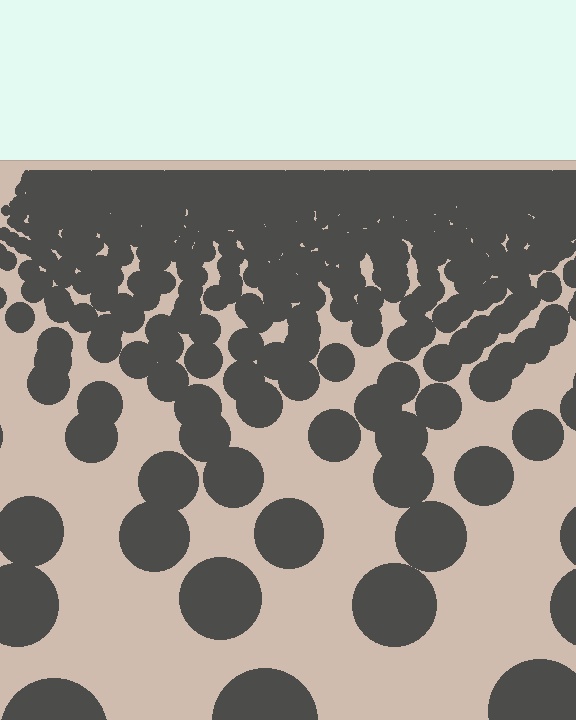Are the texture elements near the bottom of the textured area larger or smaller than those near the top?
Larger. Near the bottom, elements are closer to the viewer and appear at a bigger on-screen size.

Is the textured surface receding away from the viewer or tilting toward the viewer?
The surface is receding away from the viewer. Texture elements get smaller and denser toward the top.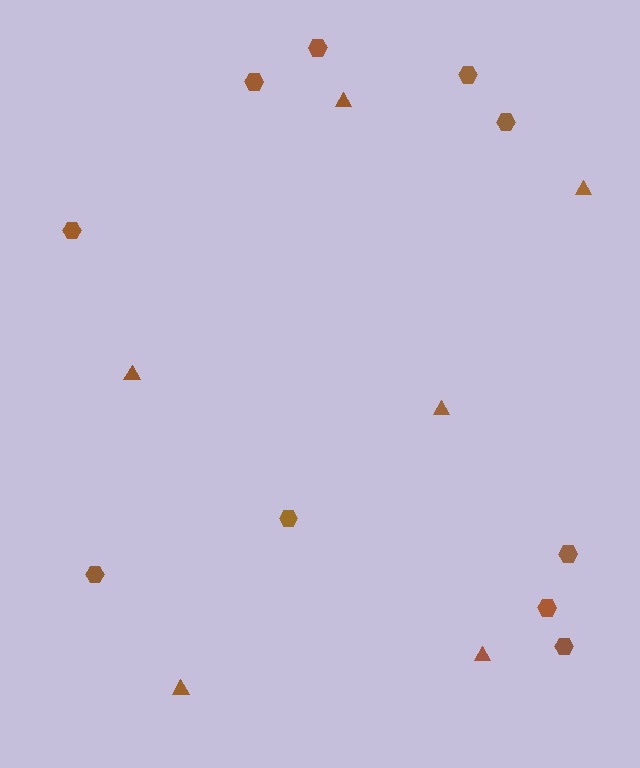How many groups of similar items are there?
There are 2 groups: one group of triangles (6) and one group of hexagons (10).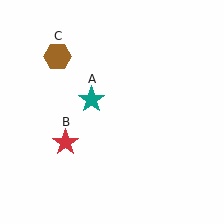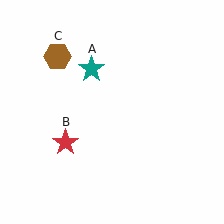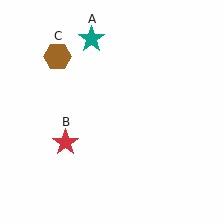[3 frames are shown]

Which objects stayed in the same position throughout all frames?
Red star (object B) and brown hexagon (object C) remained stationary.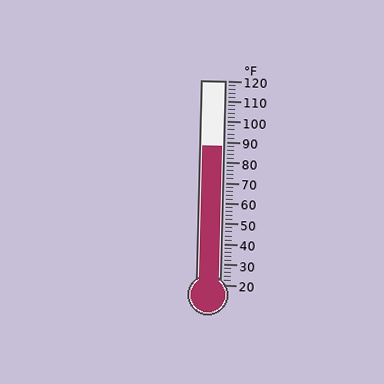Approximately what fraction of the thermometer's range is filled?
The thermometer is filled to approximately 70% of its range.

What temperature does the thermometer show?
The thermometer shows approximately 88°F.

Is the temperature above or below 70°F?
The temperature is above 70°F.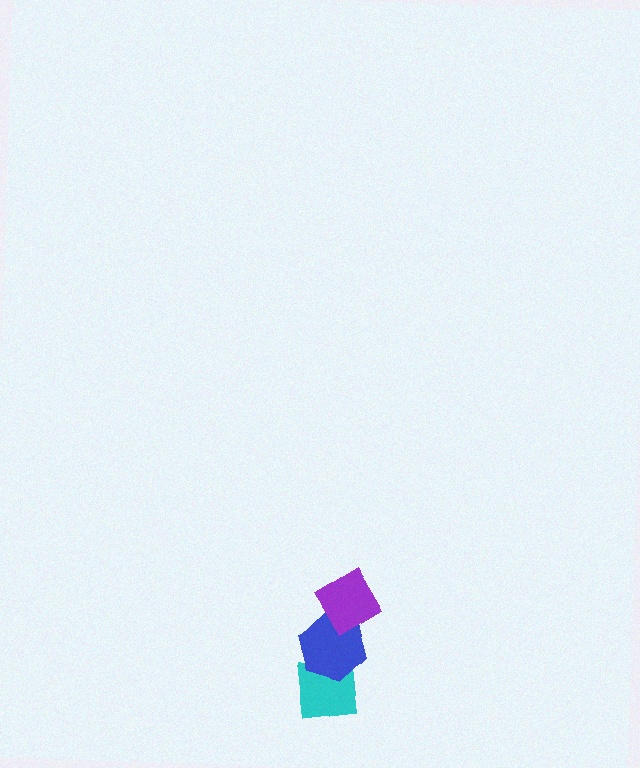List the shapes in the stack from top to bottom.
From top to bottom: the purple diamond, the blue hexagon, the cyan square.